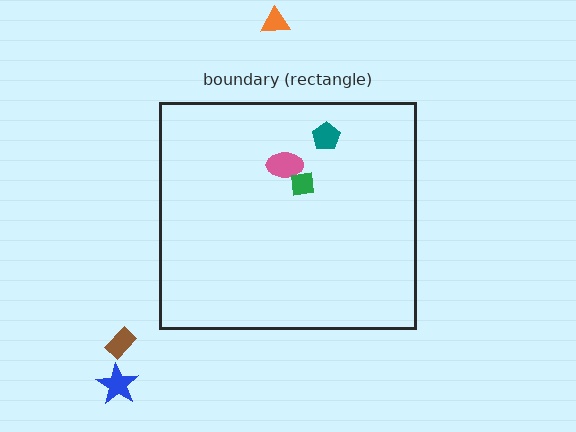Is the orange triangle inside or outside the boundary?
Outside.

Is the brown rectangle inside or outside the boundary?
Outside.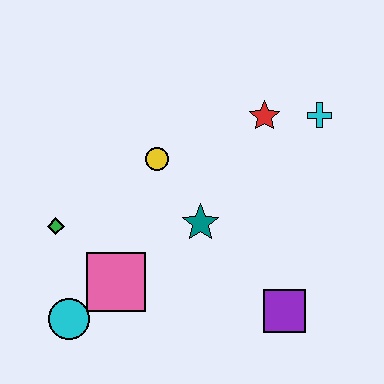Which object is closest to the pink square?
The cyan circle is closest to the pink square.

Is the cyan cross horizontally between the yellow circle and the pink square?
No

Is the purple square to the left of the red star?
No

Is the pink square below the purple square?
No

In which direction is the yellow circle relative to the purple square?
The yellow circle is above the purple square.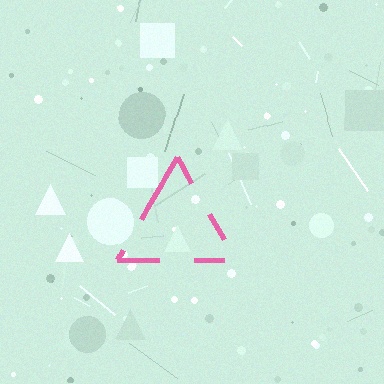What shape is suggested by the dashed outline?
The dashed outline suggests a triangle.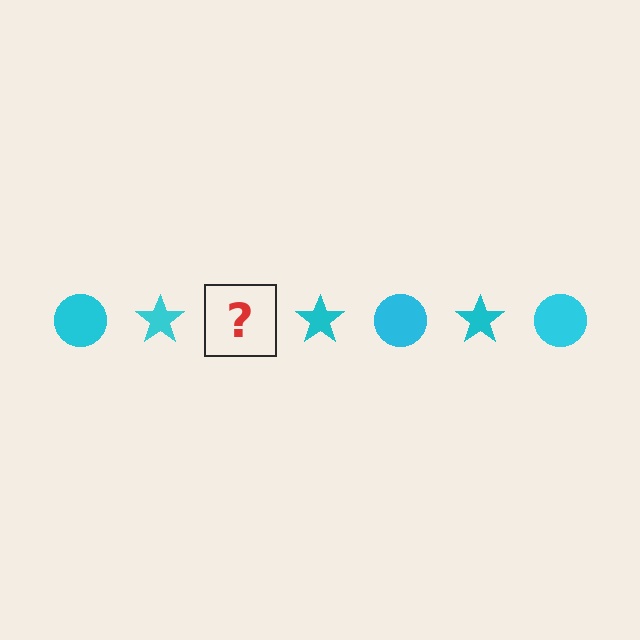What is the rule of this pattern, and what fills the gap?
The rule is that the pattern cycles through circle, star shapes in cyan. The gap should be filled with a cyan circle.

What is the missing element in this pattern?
The missing element is a cyan circle.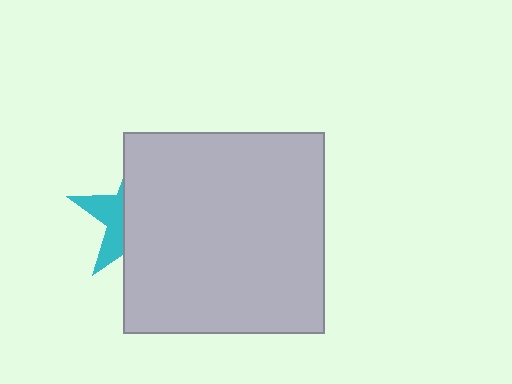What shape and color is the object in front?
The object in front is a light gray square.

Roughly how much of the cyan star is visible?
A small part of it is visible (roughly 34%).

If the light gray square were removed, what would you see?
You would see the complete cyan star.